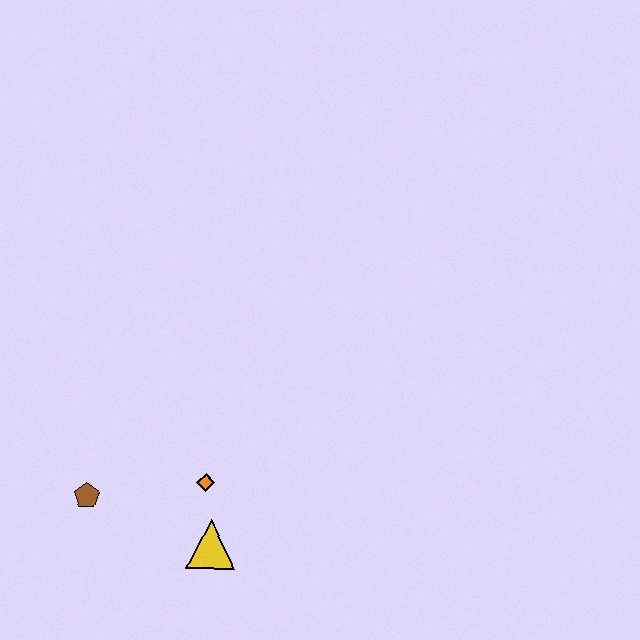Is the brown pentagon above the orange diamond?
No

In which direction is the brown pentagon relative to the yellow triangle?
The brown pentagon is to the left of the yellow triangle.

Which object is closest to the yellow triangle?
The orange diamond is closest to the yellow triangle.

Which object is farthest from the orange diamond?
The brown pentagon is farthest from the orange diamond.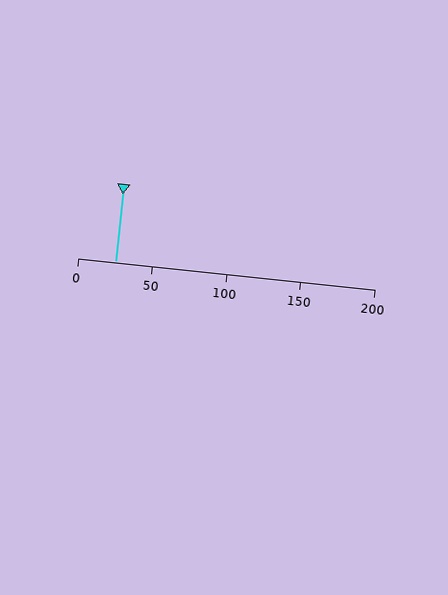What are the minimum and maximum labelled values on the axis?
The axis runs from 0 to 200.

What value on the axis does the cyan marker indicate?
The marker indicates approximately 25.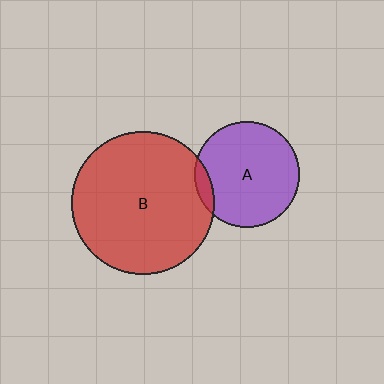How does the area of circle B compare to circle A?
Approximately 1.8 times.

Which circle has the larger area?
Circle B (red).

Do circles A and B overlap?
Yes.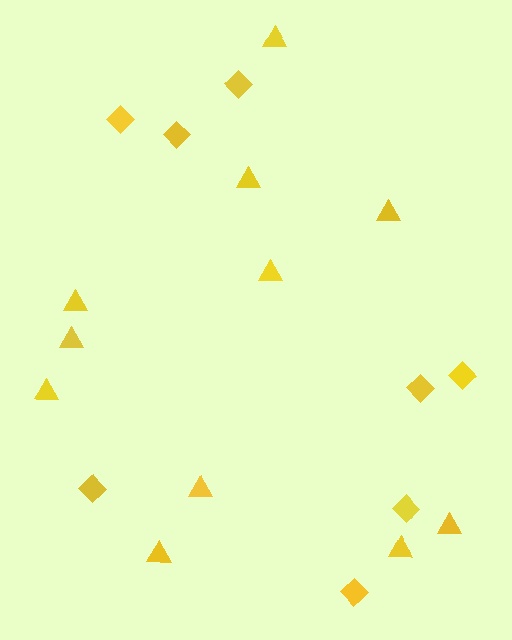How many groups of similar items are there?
There are 2 groups: one group of triangles (11) and one group of diamonds (8).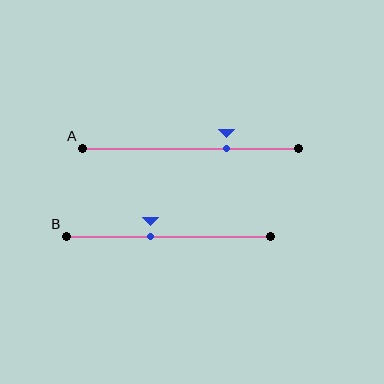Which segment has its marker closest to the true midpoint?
Segment B has its marker closest to the true midpoint.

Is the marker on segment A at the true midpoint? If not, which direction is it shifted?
No, the marker on segment A is shifted to the right by about 17% of the segment length.